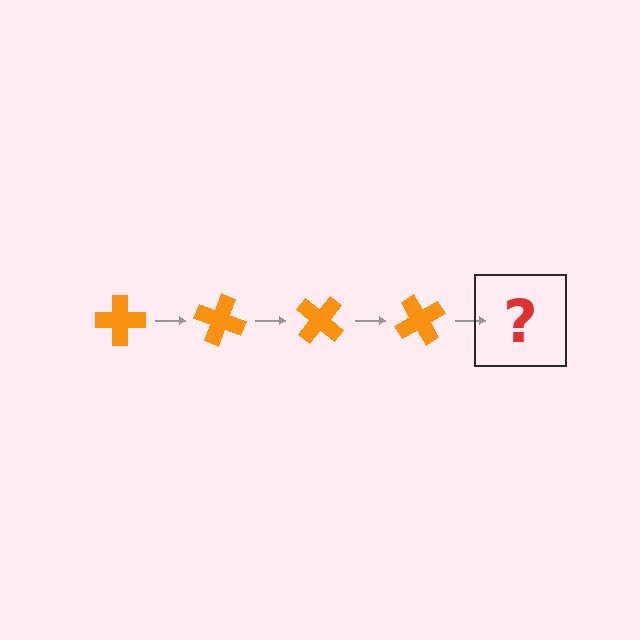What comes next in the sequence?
The next element should be an orange cross rotated 80 degrees.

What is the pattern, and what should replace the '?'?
The pattern is that the cross rotates 20 degrees each step. The '?' should be an orange cross rotated 80 degrees.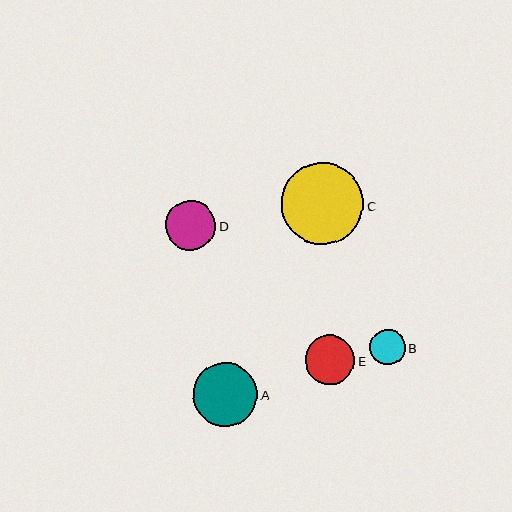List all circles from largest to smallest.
From largest to smallest: C, A, D, E, B.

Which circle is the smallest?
Circle B is the smallest with a size of approximately 36 pixels.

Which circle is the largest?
Circle C is the largest with a size of approximately 82 pixels.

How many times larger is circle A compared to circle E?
Circle A is approximately 1.3 times the size of circle E.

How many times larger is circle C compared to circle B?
Circle C is approximately 2.3 times the size of circle B.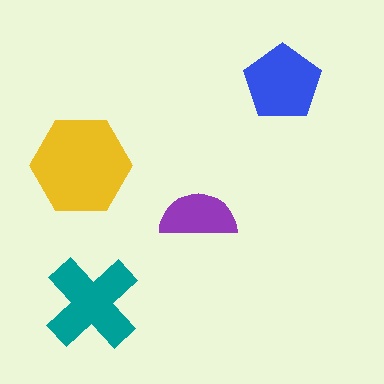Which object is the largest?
The yellow hexagon.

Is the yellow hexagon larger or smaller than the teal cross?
Larger.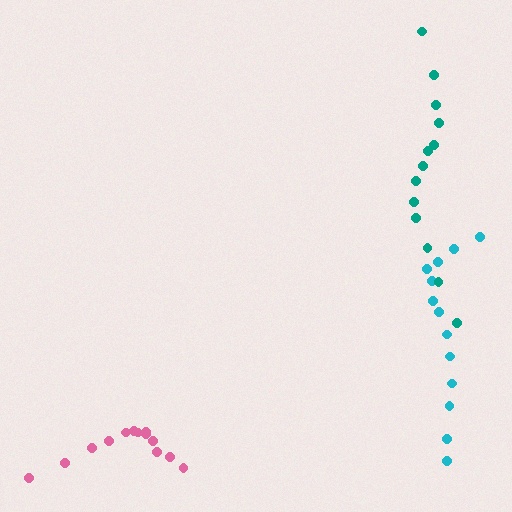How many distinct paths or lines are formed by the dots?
There are 3 distinct paths.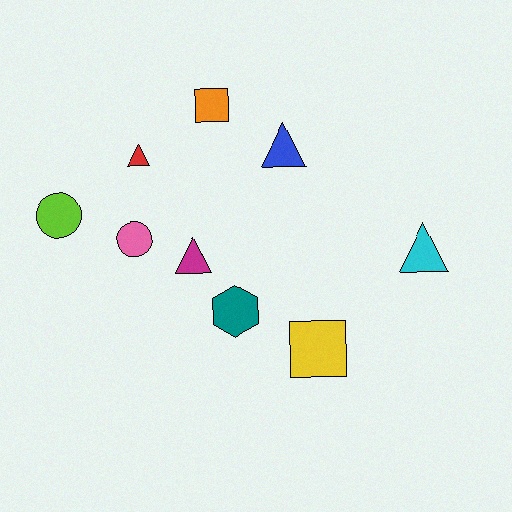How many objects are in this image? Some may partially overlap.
There are 9 objects.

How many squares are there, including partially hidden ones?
There are 2 squares.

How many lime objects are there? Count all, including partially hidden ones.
There is 1 lime object.